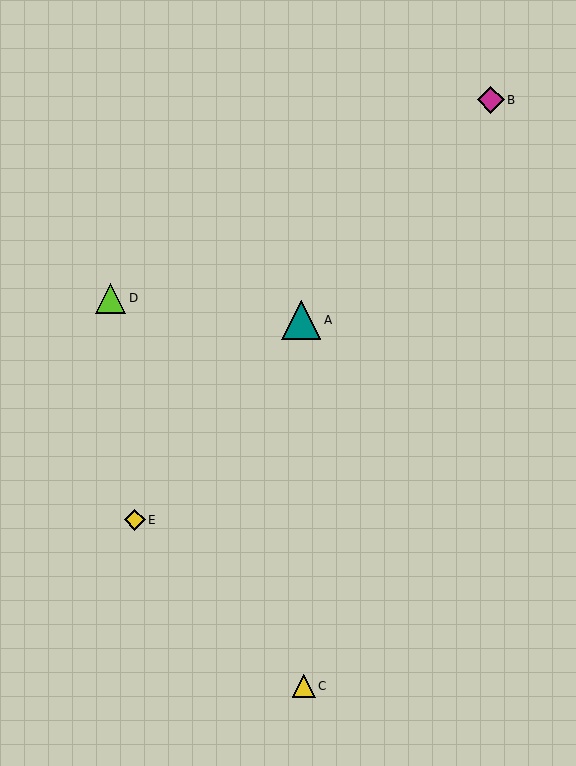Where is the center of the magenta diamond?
The center of the magenta diamond is at (491, 100).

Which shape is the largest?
The teal triangle (labeled A) is the largest.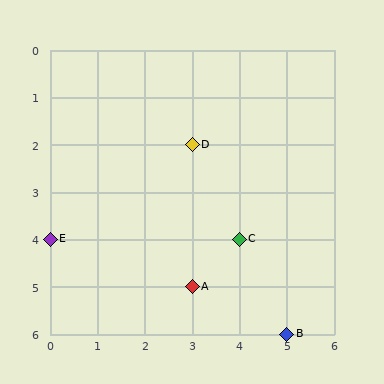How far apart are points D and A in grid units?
Points D and A are 3 rows apart.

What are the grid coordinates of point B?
Point B is at grid coordinates (5, 6).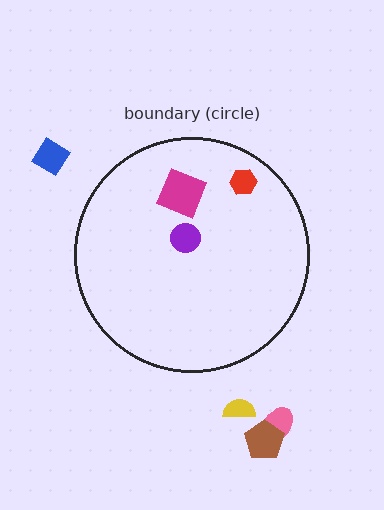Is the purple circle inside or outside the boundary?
Inside.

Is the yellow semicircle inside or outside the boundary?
Outside.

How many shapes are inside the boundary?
3 inside, 4 outside.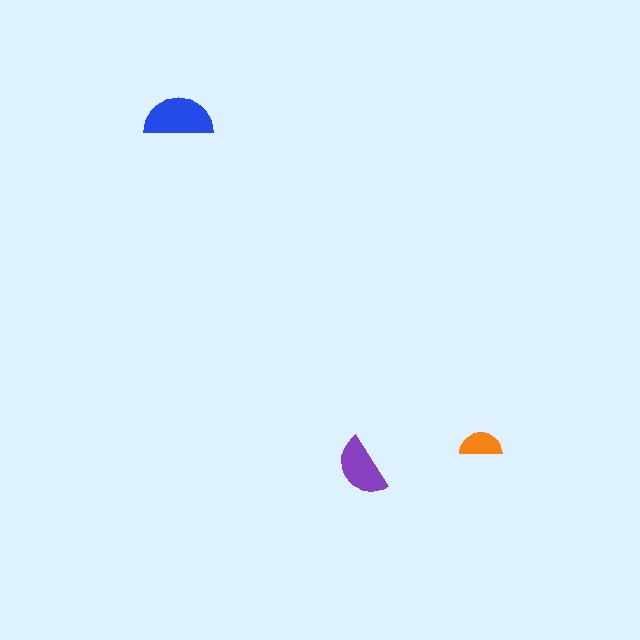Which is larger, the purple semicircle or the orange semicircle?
The purple one.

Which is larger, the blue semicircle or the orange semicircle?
The blue one.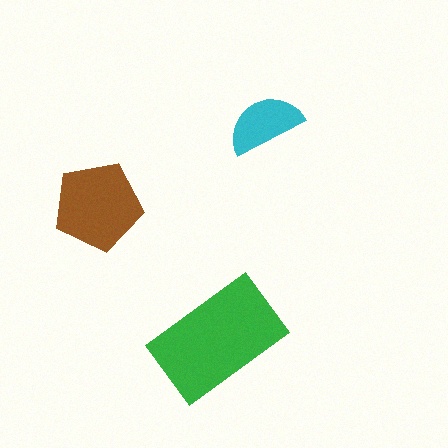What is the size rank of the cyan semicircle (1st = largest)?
3rd.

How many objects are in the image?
There are 3 objects in the image.